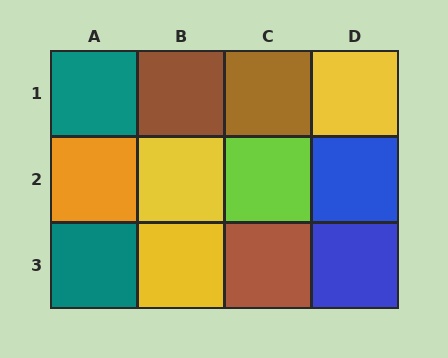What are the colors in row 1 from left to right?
Teal, brown, brown, yellow.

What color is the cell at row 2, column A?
Orange.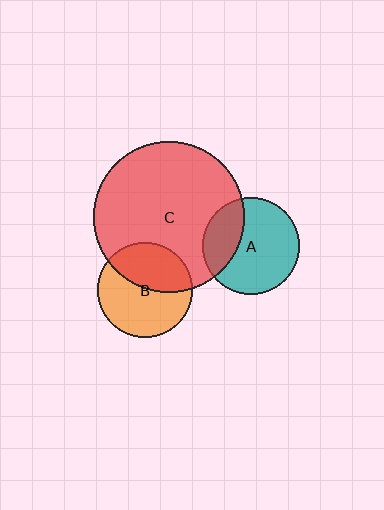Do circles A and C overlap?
Yes.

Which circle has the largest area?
Circle C (red).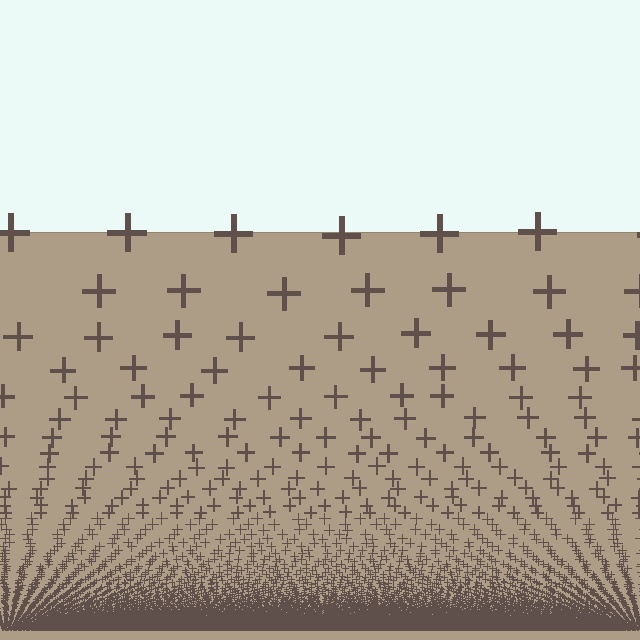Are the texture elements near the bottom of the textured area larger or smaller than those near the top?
Smaller. The gradient is inverted — elements near the bottom are smaller and denser.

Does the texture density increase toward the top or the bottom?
Density increases toward the bottom.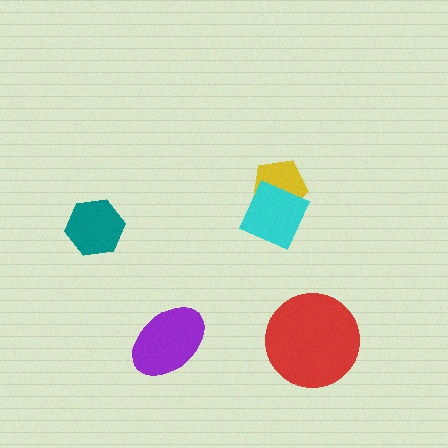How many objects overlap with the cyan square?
1 object overlaps with the cyan square.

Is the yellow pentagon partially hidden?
Yes, it is partially covered by another shape.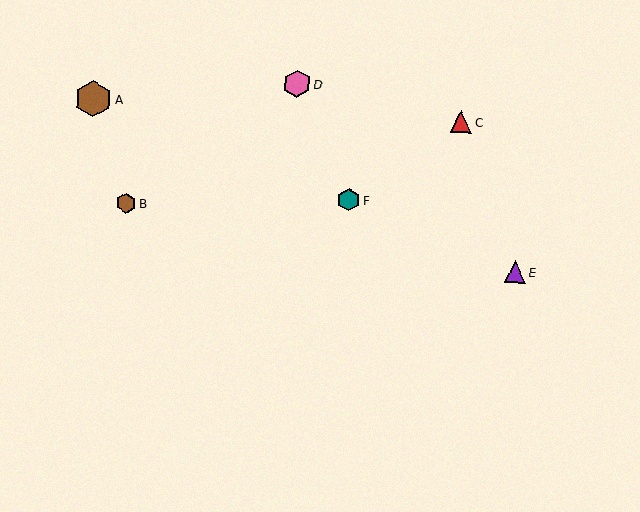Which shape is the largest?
The brown hexagon (labeled A) is the largest.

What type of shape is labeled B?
Shape B is a brown hexagon.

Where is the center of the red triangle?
The center of the red triangle is at (461, 122).